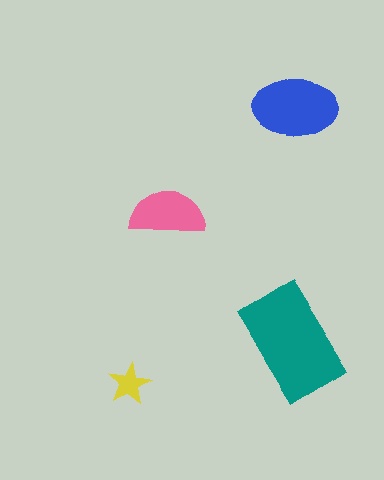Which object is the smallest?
The yellow star.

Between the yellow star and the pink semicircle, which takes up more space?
The pink semicircle.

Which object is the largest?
The teal rectangle.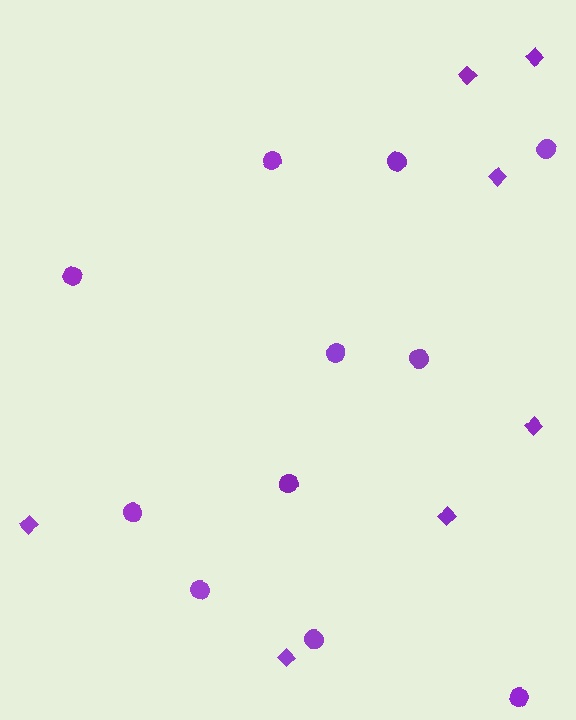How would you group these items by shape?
There are 2 groups: one group of diamonds (7) and one group of circles (11).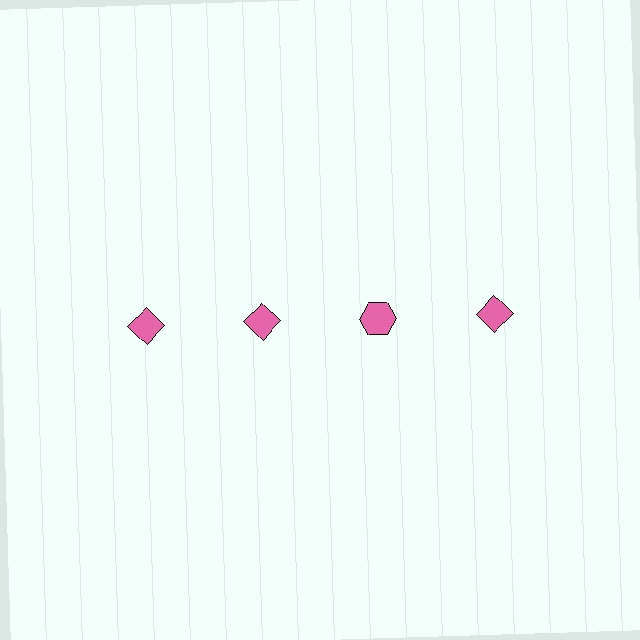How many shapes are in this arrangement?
There are 4 shapes arranged in a grid pattern.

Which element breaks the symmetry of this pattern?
The pink hexagon in the top row, center column breaks the symmetry. All other shapes are pink diamonds.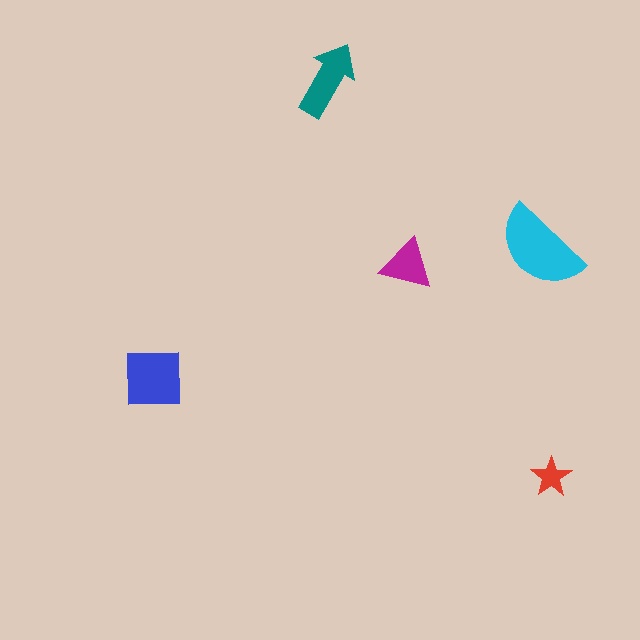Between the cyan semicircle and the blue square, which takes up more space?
The cyan semicircle.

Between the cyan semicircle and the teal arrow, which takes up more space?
The cyan semicircle.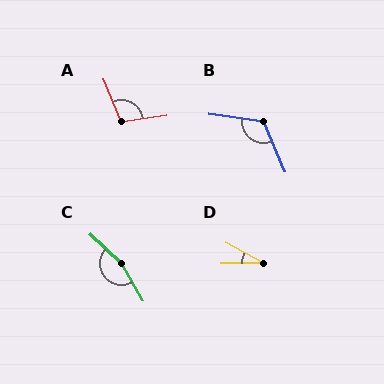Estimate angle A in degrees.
Approximately 104 degrees.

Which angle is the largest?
C, at approximately 163 degrees.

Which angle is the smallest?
D, at approximately 30 degrees.